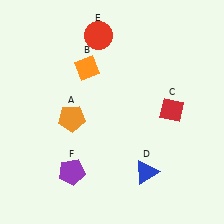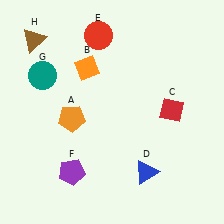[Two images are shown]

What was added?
A teal circle (G), a brown triangle (H) were added in Image 2.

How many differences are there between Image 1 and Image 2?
There are 2 differences between the two images.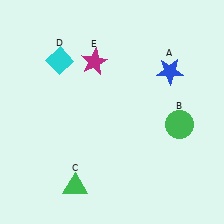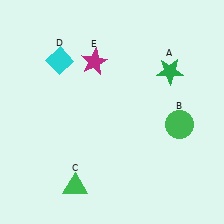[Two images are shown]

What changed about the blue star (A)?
In Image 1, A is blue. In Image 2, it changed to green.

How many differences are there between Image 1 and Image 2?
There is 1 difference between the two images.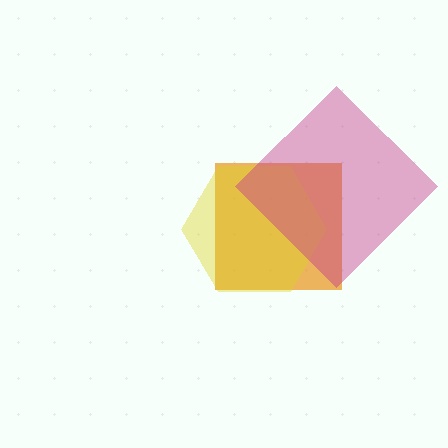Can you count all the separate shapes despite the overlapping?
Yes, there are 3 separate shapes.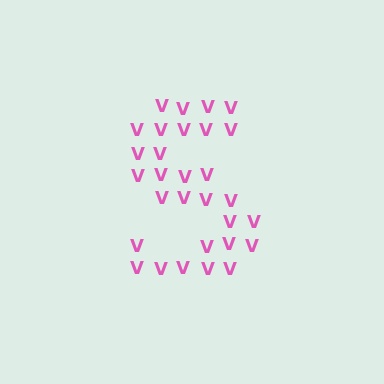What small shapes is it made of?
It is made of small letter V's.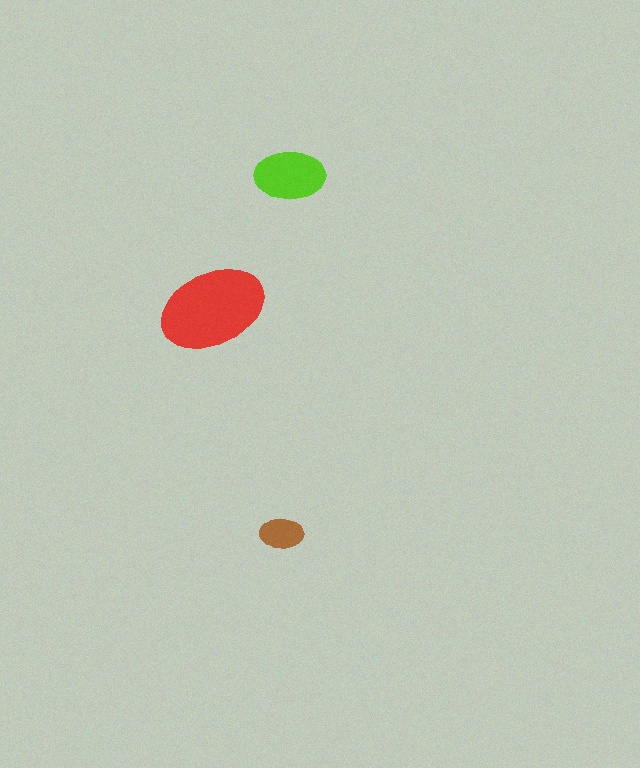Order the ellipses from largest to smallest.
the red one, the lime one, the brown one.